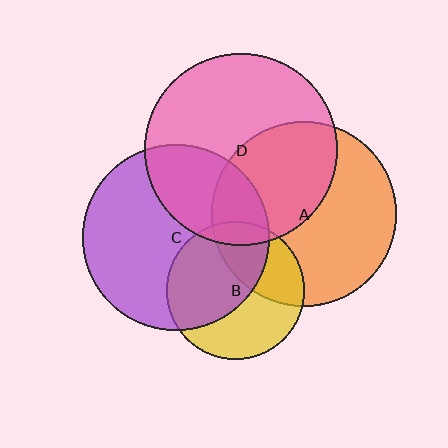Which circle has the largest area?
Circle D (pink).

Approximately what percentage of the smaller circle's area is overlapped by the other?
Approximately 45%.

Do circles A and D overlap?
Yes.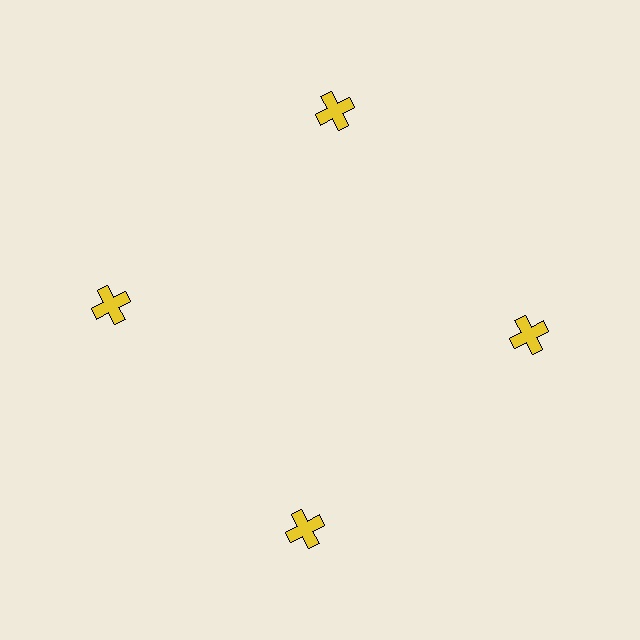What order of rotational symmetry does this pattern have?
This pattern has 4-fold rotational symmetry.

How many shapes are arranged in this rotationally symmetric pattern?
There are 4 shapes, arranged in 4 groups of 1.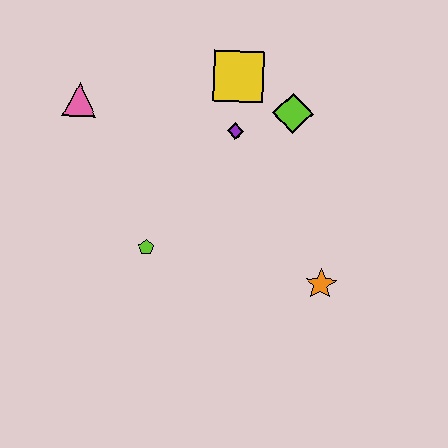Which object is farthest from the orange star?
The pink triangle is farthest from the orange star.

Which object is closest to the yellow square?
The purple diamond is closest to the yellow square.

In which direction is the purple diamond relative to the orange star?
The purple diamond is above the orange star.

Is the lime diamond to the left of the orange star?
Yes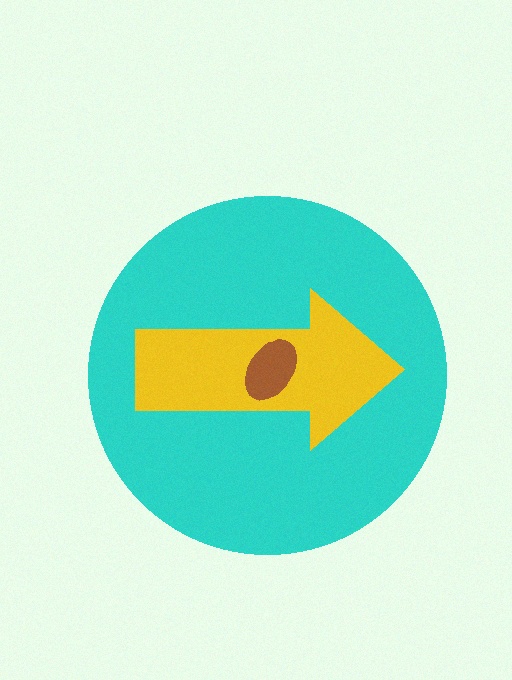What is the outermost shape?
The cyan circle.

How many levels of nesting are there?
3.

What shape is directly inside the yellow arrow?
The brown ellipse.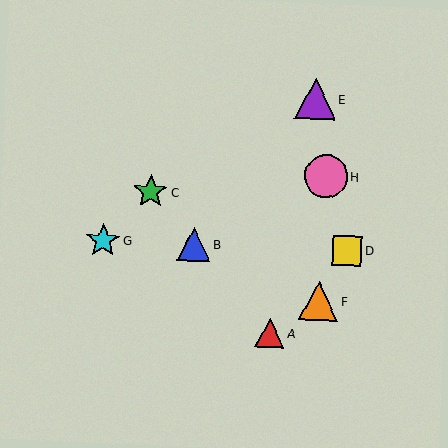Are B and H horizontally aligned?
No, B is at y≈244 and H is at y≈176.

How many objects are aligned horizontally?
3 objects (B, D, G) are aligned horizontally.